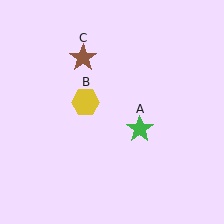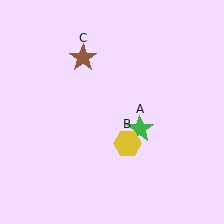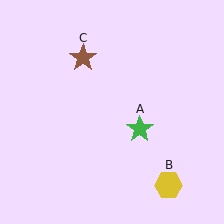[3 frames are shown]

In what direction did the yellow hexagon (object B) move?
The yellow hexagon (object B) moved down and to the right.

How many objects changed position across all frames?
1 object changed position: yellow hexagon (object B).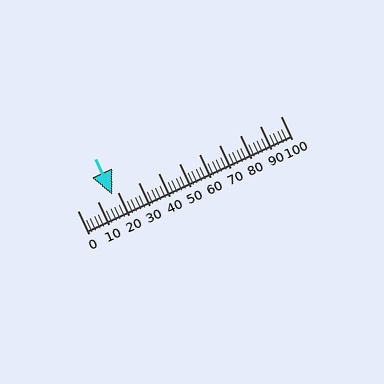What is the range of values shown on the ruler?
The ruler shows values from 0 to 100.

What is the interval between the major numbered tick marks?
The major tick marks are spaced 10 units apart.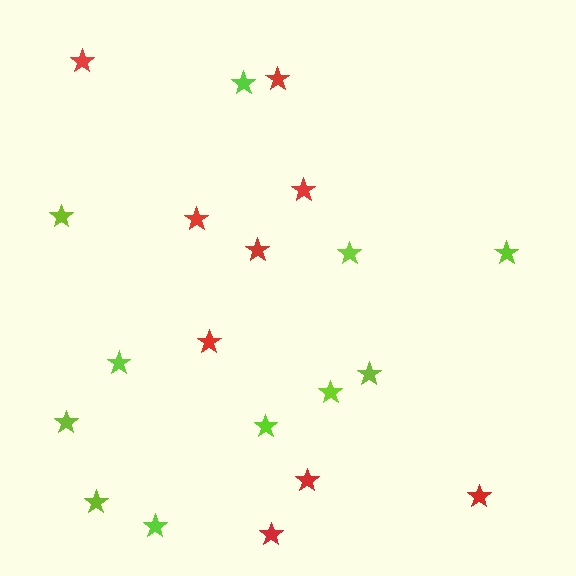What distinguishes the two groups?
There are 2 groups: one group of lime stars (11) and one group of red stars (9).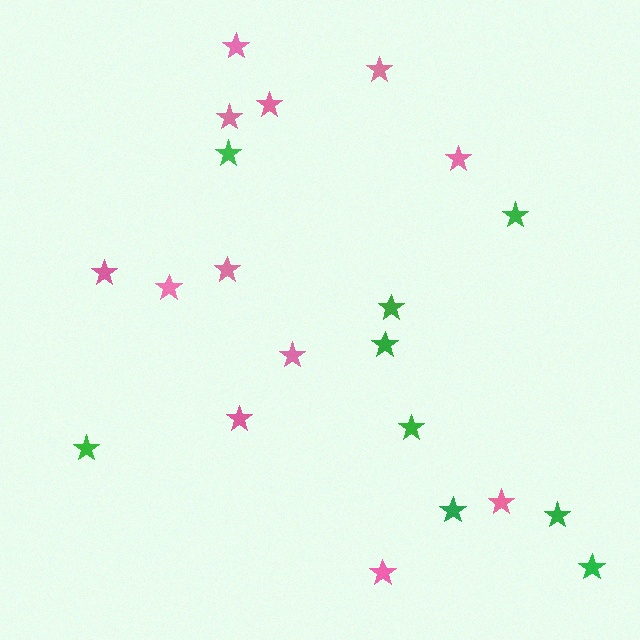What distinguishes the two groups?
There are 2 groups: one group of green stars (9) and one group of pink stars (12).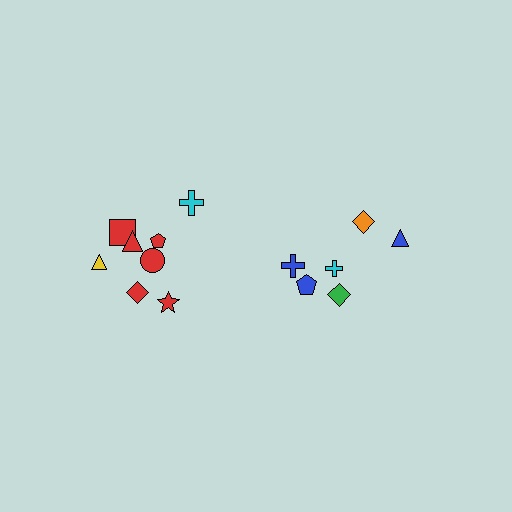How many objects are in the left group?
There are 8 objects.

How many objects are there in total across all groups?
There are 14 objects.